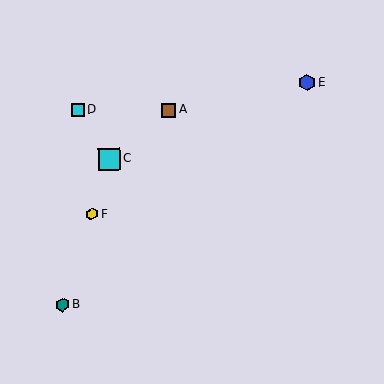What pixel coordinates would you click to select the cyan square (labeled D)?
Click at (78, 110) to select the cyan square D.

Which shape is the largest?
The cyan square (labeled C) is the largest.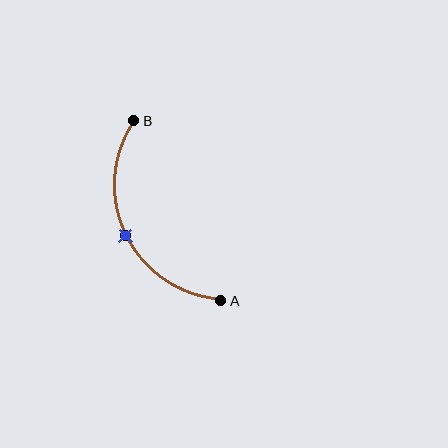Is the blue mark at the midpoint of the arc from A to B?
Yes. The blue mark lies on the arc at equal arc-length from both A and B — it is the arc midpoint.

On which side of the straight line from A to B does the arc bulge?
The arc bulges to the left of the straight line connecting A and B.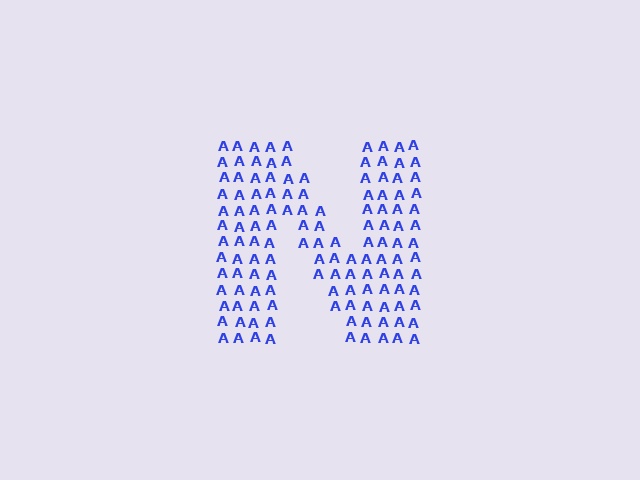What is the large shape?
The large shape is the letter N.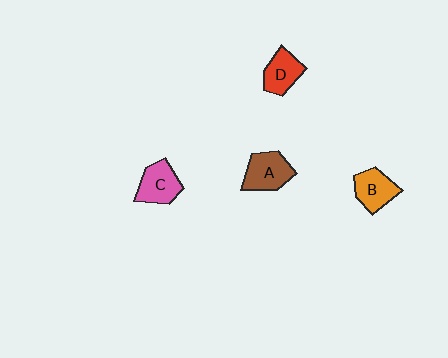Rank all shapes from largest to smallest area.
From largest to smallest: A (brown), C (pink), B (orange), D (red).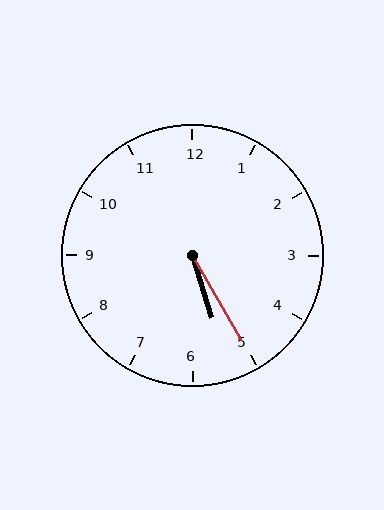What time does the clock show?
5:25.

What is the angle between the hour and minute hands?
Approximately 12 degrees.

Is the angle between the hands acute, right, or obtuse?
It is acute.